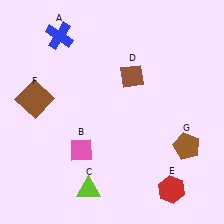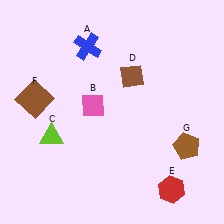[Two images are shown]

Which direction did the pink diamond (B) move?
The pink diamond (B) moved up.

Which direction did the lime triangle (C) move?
The lime triangle (C) moved up.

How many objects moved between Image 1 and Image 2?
3 objects moved between the two images.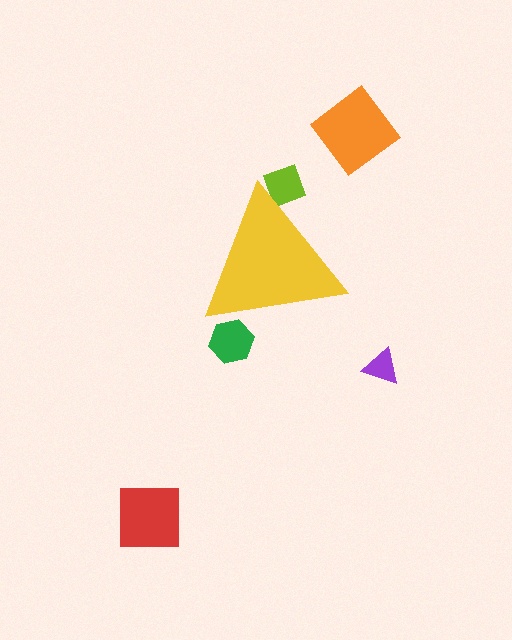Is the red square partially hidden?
No, the red square is fully visible.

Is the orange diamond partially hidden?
No, the orange diamond is fully visible.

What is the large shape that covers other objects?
A yellow triangle.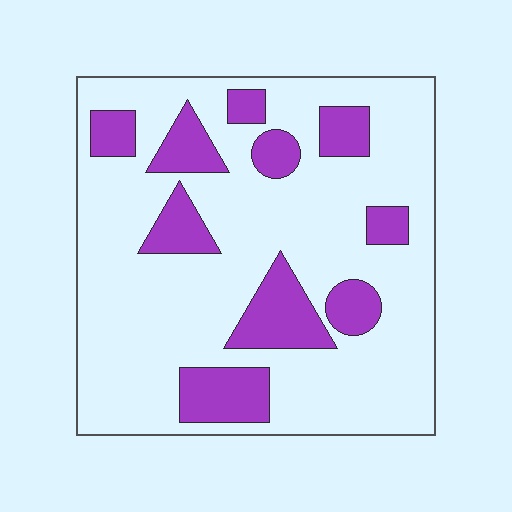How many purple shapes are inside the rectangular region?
10.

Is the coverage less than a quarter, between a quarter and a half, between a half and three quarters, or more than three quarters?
Less than a quarter.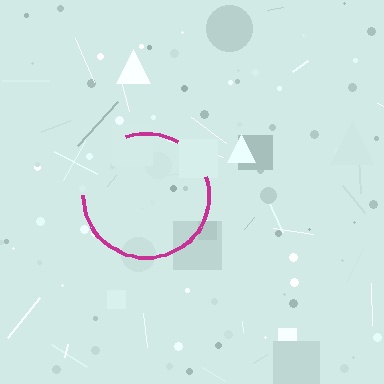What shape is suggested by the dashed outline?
The dashed outline suggests a circle.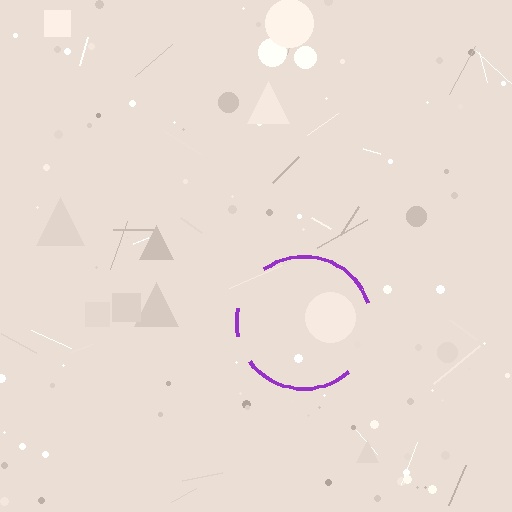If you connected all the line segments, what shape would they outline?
They would outline a circle.